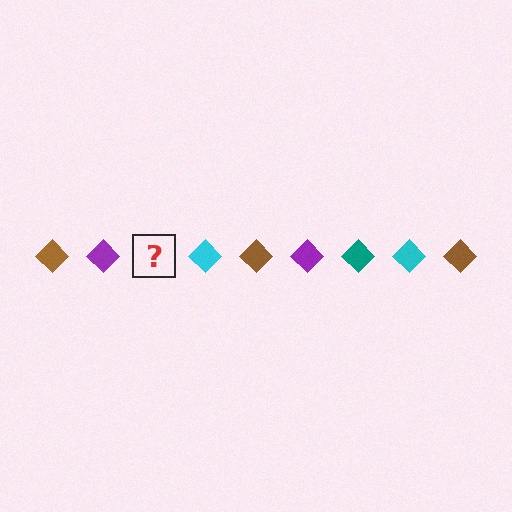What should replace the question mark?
The question mark should be replaced with a teal diamond.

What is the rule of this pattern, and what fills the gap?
The rule is that the pattern cycles through brown, purple, teal, cyan diamonds. The gap should be filled with a teal diamond.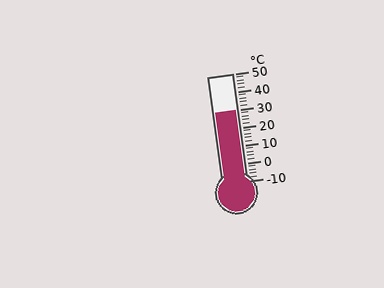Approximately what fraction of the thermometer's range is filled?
The thermometer is filled to approximately 65% of its range.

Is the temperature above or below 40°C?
The temperature is below 40°C.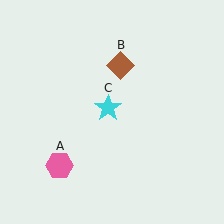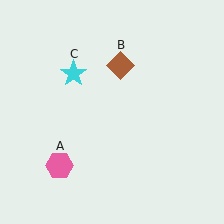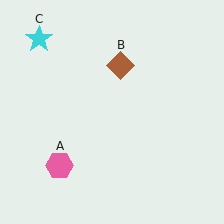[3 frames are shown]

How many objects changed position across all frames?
1 object changed position: cyan star (object C).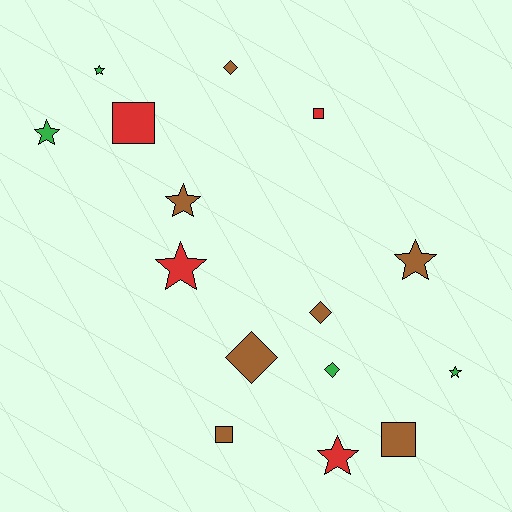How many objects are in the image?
There are 15 objects.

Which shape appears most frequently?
Star, with 7 objects.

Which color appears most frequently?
Brown, with 7 objects.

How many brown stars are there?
There are 2 brown stars.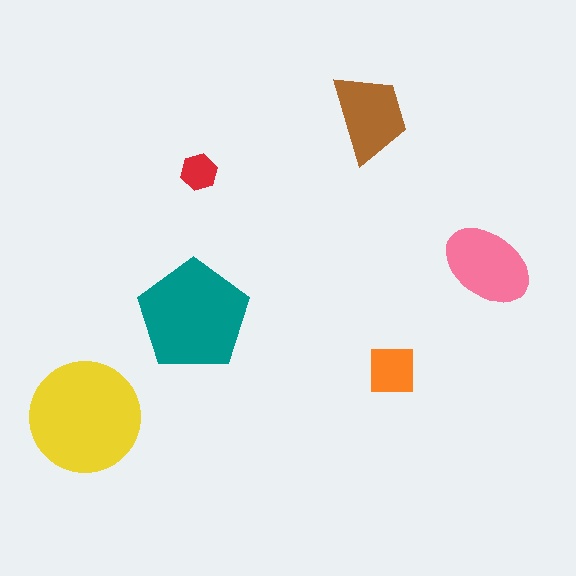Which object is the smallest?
The red hexagon.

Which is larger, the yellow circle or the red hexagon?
The yellow circle.